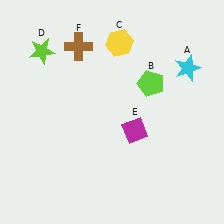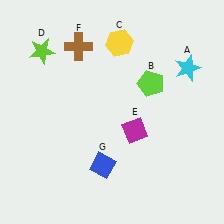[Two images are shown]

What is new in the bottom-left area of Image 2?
A blue diamond (G) was added in the bottom-left area of Image 2.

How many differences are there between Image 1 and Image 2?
There is 1 difference between the two images.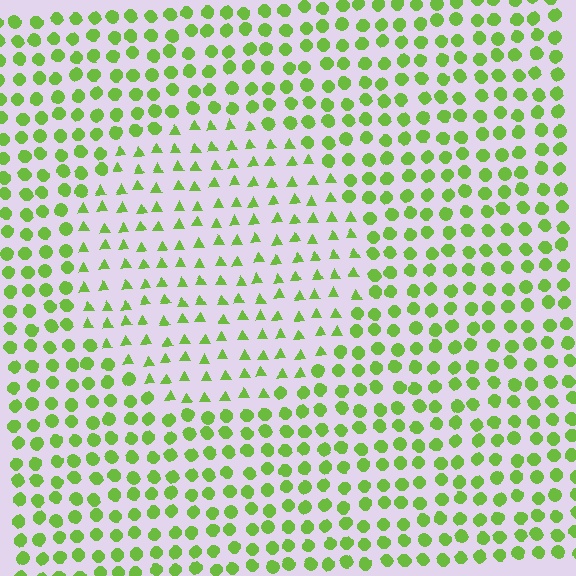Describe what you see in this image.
The image is filled with small lime elements arranged in a uniform grid. A circle-shaped region contains triangles, while the surrounding area contains circles. The boundary is defined purely by the change in element shape.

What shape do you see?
I see a circle.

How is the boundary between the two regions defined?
The boundary is defined by a change in element shape: triangles inside vs. circles outside. All elements share the same color and spacing.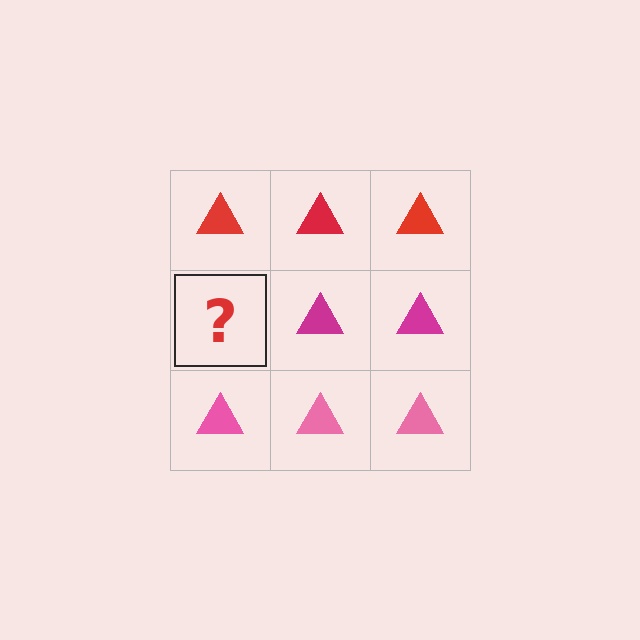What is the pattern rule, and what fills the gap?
The rule is that each row has a consistent color. The gap should be filled with a magenta triangle.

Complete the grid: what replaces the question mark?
The question mark should be replaced with a magenta triangle.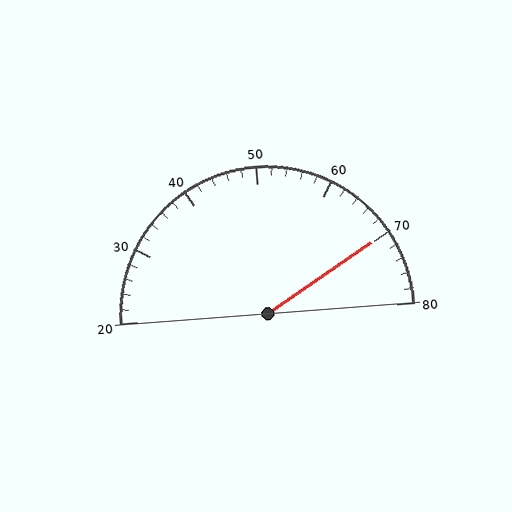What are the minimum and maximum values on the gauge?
The gauge ranges from 20 to 80.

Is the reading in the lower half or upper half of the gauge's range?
The reading is in the upper half of the range (20 to 80).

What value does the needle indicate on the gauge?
The needle indicates approximately 70.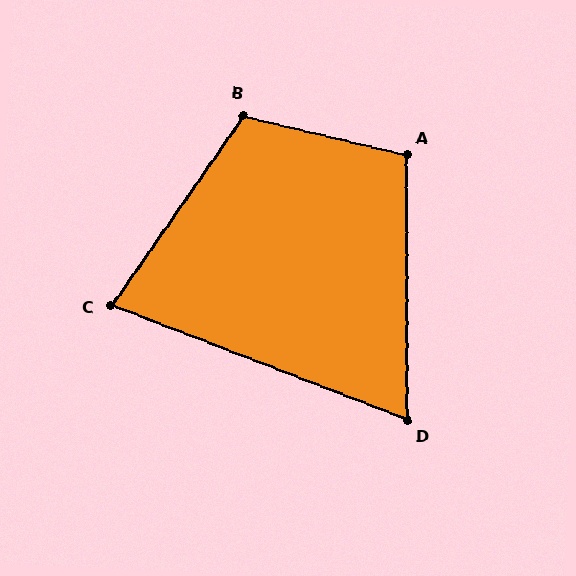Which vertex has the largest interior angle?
B, at approximately 111 degrees.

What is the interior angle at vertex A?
Approximately 104 degrees (obtuse).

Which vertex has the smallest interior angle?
D, at approximately 69 degrees.